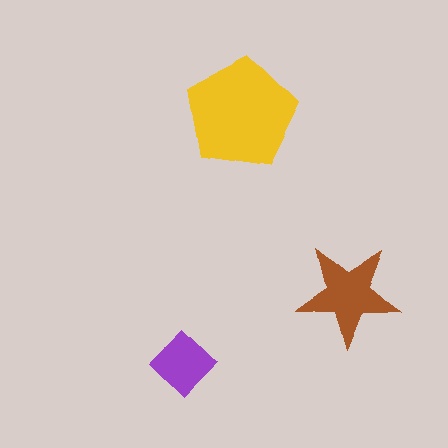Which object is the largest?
The yellow pentagon.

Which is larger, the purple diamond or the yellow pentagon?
The yellow pentagon.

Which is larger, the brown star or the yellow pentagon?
The yellow pentagon.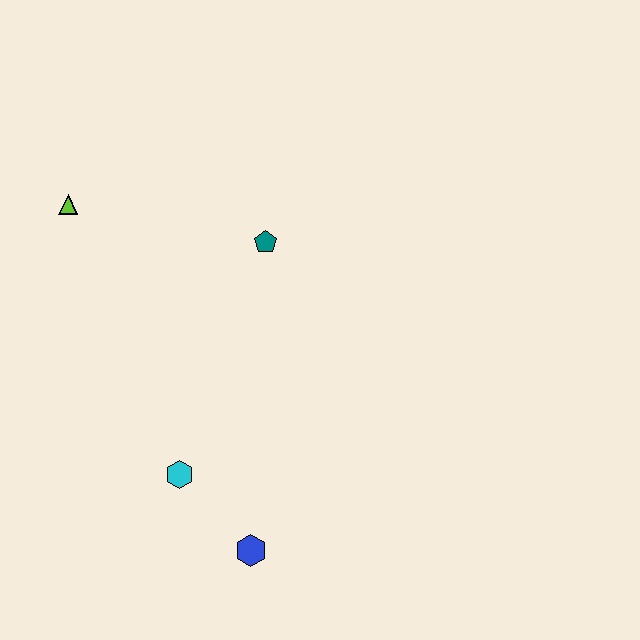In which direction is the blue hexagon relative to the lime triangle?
The blue hexagon is below the lime triangle.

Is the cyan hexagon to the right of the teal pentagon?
No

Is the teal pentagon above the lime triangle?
No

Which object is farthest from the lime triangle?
The blue hexagon is farthest from the lime triangle.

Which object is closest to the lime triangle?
The teal pentagon is closest to the lime triangle.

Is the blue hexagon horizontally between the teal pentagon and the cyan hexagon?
Yes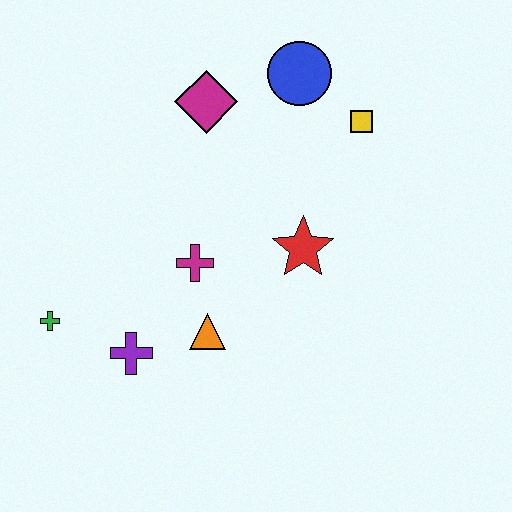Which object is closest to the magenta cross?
The orange triangle is closest to the magenta cross.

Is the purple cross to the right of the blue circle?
No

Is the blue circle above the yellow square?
Yes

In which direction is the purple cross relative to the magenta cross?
The purple cross is below the magenta cross.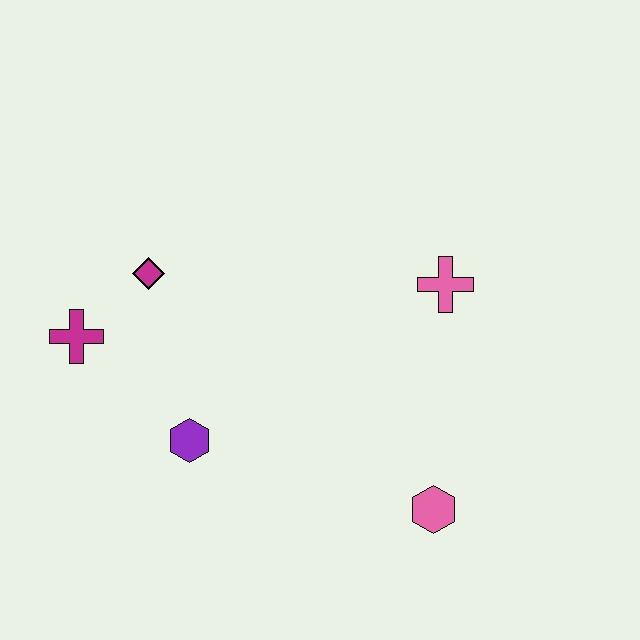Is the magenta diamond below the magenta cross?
No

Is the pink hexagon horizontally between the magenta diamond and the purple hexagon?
No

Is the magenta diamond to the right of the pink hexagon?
No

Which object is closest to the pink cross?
The pink hexagon is closest to the pink cross.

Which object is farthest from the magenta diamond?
The pink hexagon is farthest from the magenta diamond.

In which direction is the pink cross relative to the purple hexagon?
The pink cross is to the right of the purple hexagon.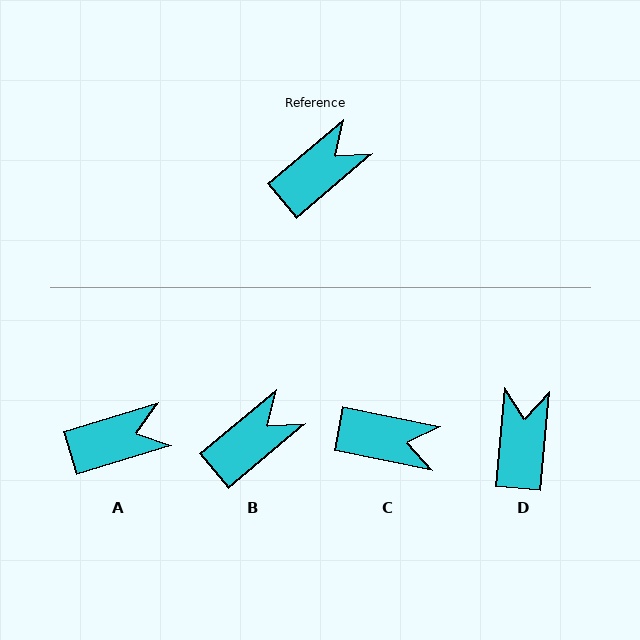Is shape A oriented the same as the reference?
No, it is off by about 23 degrees.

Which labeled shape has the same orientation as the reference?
B.